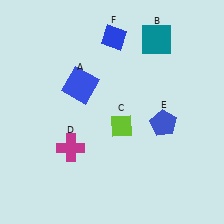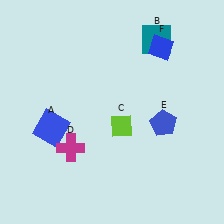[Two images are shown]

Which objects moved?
The objects that moved are: the blue square (A), the blue diamond (F).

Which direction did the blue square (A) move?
The blue square (A) moved down.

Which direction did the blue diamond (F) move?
The blue diamond (F) moved right.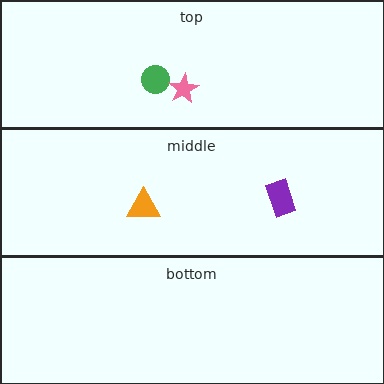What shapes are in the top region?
The green circle, the pink star.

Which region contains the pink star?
The top region.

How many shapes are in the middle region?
2.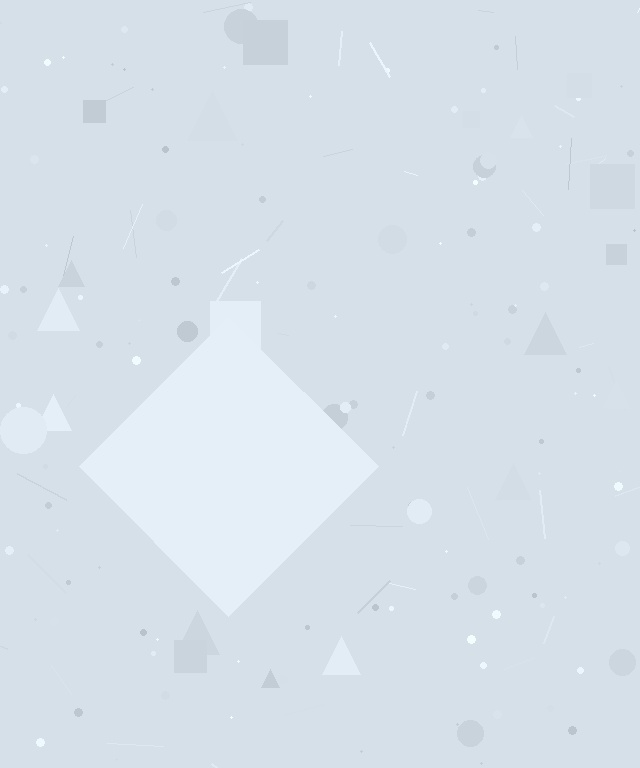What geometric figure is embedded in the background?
A diamond is embedded in the background.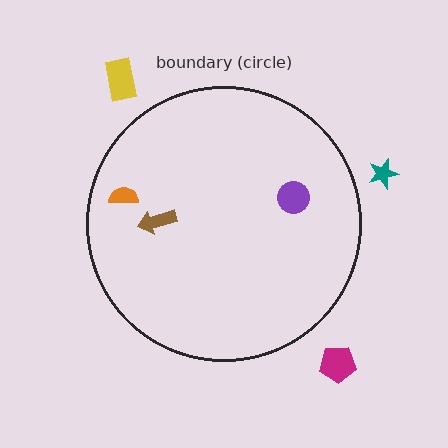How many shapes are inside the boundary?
3 inside, 3 outside.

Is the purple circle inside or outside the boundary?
Inside.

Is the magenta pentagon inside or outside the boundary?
Outside.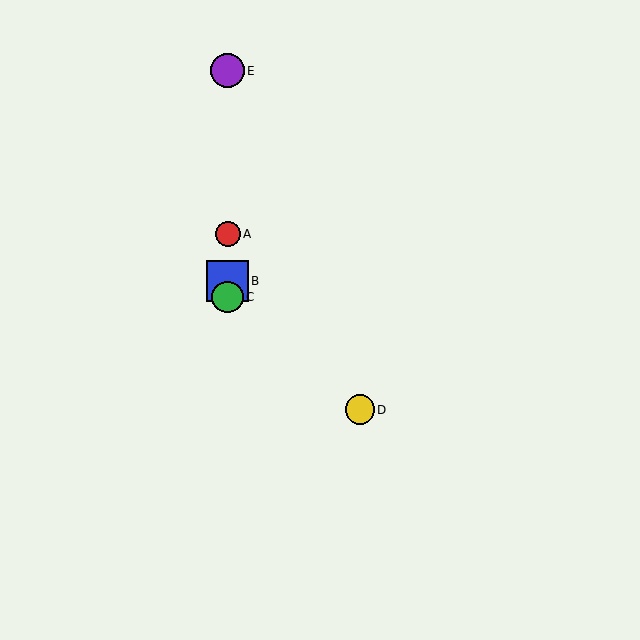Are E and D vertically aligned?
No, E is at x≈228 and D is at x≈360.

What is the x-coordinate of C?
Object C is at x≈228.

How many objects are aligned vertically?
4 objects (A, B, C, E) are aligned vertically.